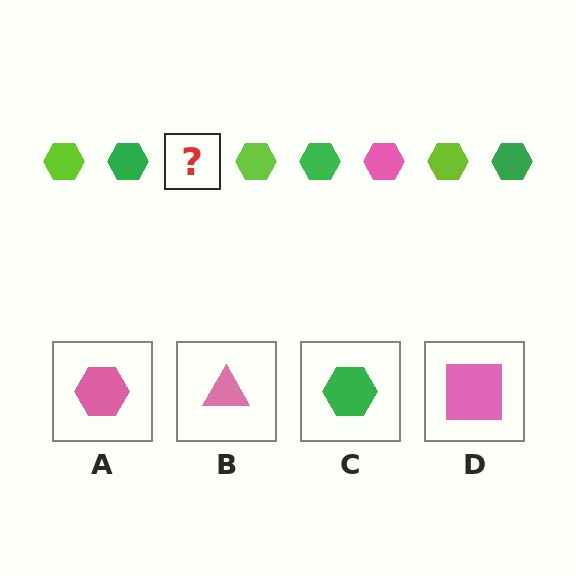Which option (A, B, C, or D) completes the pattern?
A.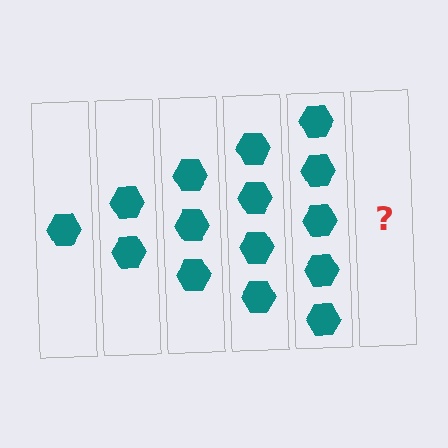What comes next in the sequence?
The next element should be 6 hexagons.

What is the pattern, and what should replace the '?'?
The pattern is that each step adds one more hexagon. The '?' should be 6 hexagons.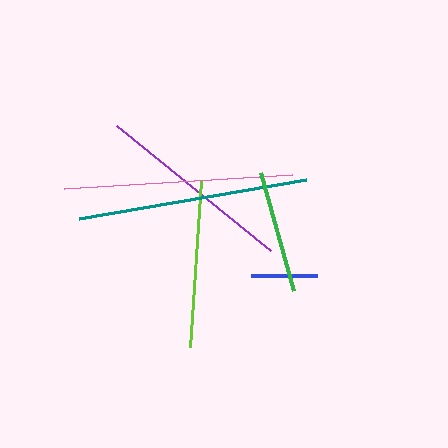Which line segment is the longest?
The teal line is the longest at approximately 230 pixels.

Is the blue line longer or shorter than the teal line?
The teal line is longer than the blue line.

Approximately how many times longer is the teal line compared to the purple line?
The teal line is approximately 1.2 times the length of the purple line.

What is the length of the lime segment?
The lime segment is approximately 166 pixels long.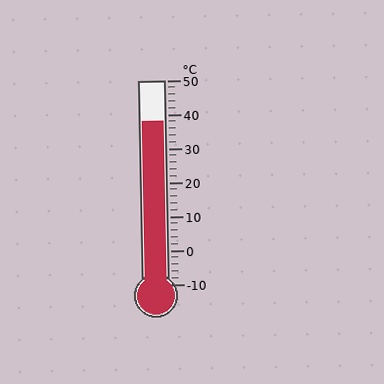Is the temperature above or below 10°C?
The temperature is above 10°C.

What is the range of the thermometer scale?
The thermometer scale ranges from -10°C to 50°C.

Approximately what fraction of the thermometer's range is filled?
The thermometer is filled to approximately 80% of its range.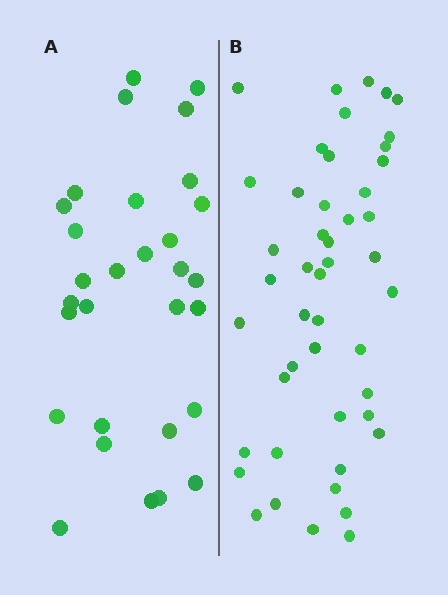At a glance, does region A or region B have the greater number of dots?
Region B (the right region) has more dots.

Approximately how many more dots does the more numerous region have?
Region B has approximately 15 more dots than region A.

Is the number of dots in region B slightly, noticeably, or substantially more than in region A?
Region B has substantially more. The ratio is roughly 1.6 to 1.